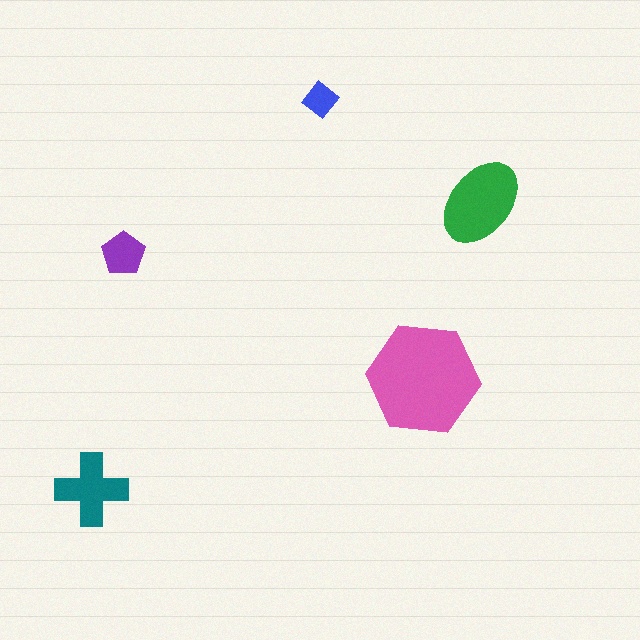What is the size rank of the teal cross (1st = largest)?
3rd.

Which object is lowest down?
The teal cross is bottommost.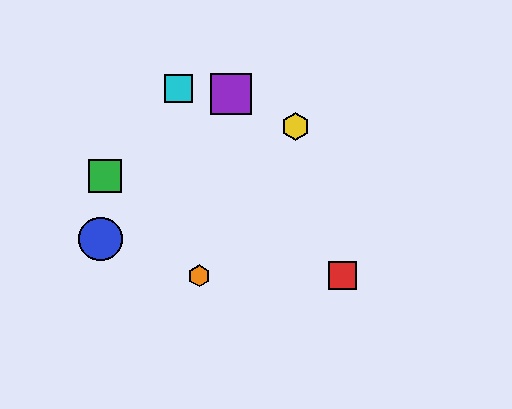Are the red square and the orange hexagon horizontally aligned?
Yes, both are at y≈276.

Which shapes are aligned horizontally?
The red square, the orange hexagon are aligned horizontally.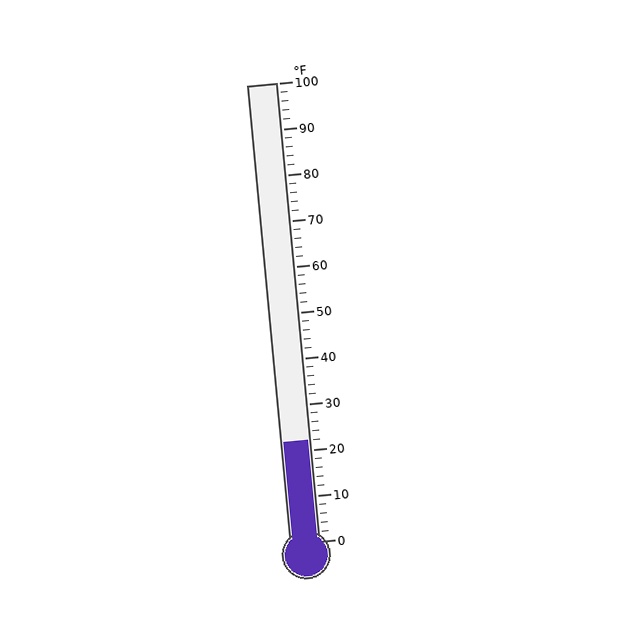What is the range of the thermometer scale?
The thermometer scale ranges from 0°F to 100°F.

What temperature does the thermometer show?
The thermometer shows approximately 22°F.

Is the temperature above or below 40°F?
The temperature is below 40°F.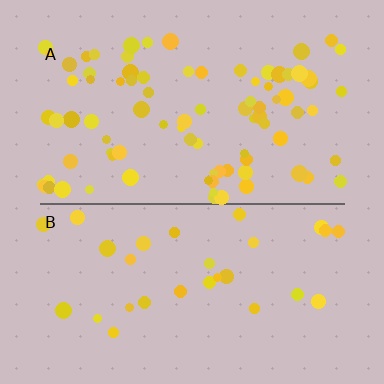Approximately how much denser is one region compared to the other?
Approximately 2.9× — region A over region B.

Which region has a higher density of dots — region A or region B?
A (the top).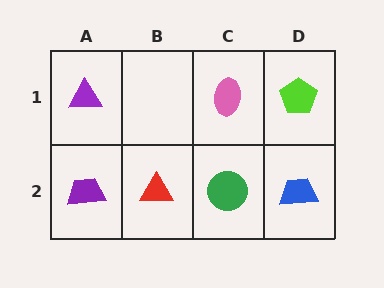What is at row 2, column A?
A purple trapezoid.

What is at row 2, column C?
A green circle.